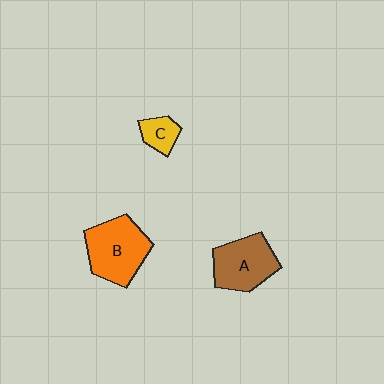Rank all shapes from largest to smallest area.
From largest to smallest: B (orange), A (brown), C (yellow).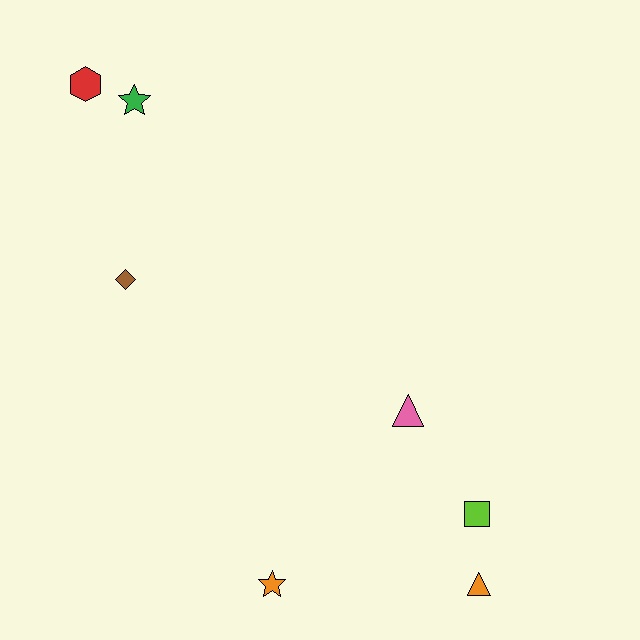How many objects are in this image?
There are 7 objects.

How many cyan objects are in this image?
There are no cyan objects.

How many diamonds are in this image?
There is 1 diamond.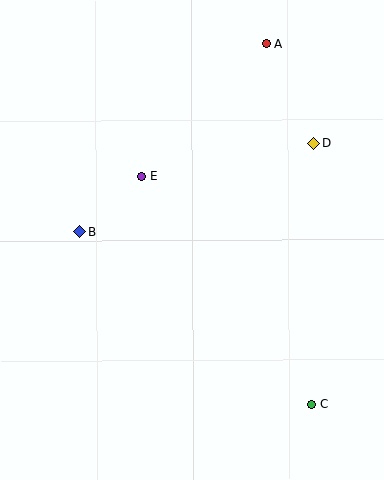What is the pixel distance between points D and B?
The distance between D and B is 250 pixels.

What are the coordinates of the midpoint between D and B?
The midpoint between D and B is at (197, 187).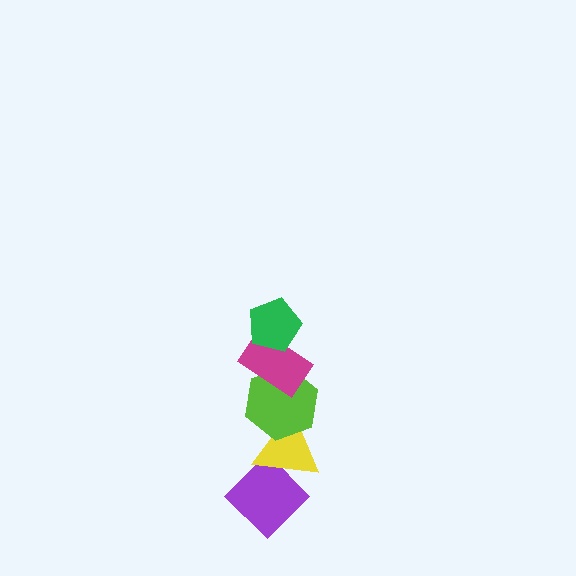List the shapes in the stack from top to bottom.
From top to bottom: the green pentagon, the magenta rectangle, the lime hexagon, the yellow triangle, the purple diamond.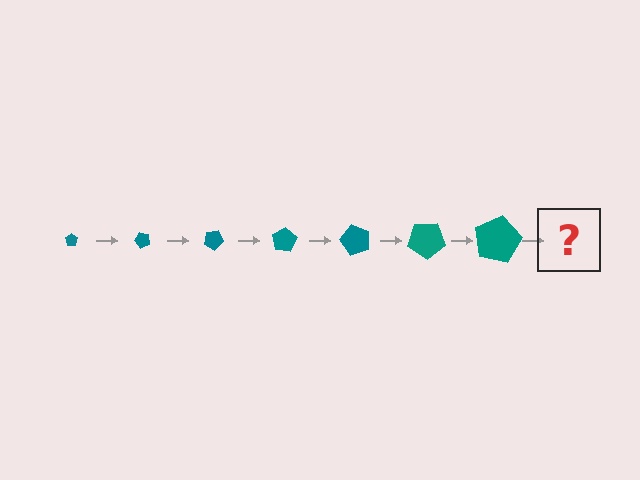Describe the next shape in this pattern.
It should be a pentagon, larger than the previous one and rotated 350 degrees from the start.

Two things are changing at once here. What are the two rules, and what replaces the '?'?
The two rules are that the pentagon grows larger each step and it rotates 50 degrees each step. The '?' should be a pentagon, larger than the previous one and rotated 350 degrees from the start.